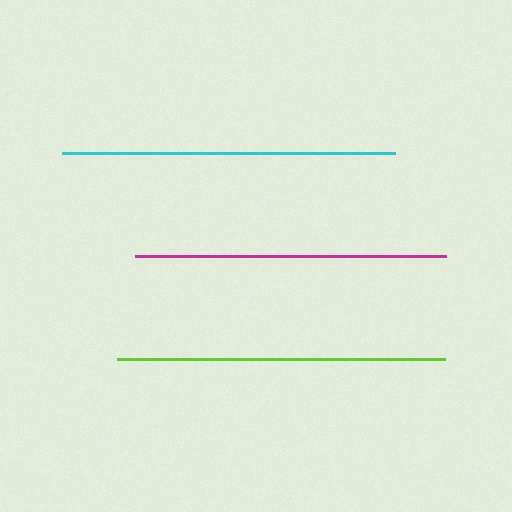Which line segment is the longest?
The cyan line is the longest at approximately 333 pixels.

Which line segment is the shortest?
The magenta line is the shortest at approximately 311 pixels.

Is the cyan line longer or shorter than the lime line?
The cyan line is longer than the lime line.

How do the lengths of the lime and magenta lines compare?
The lime and magenta lines are approximately the same length.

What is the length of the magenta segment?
The magenta segment is approximately 311 pixels long.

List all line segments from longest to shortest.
From longest to shortest: cyan, lime, magenta.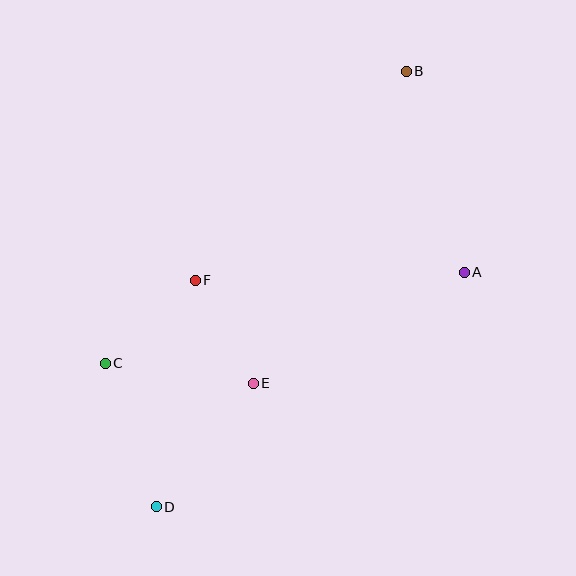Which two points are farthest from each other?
Points B and D are farthest from each other.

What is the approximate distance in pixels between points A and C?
The distance between A and C is approximately 370 pixels.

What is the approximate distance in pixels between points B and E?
The distance between B and E is approximately 348 pixels.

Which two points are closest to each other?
Points E and F are closest to each other.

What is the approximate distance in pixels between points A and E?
The distance between A and E is approximately 238 pixels.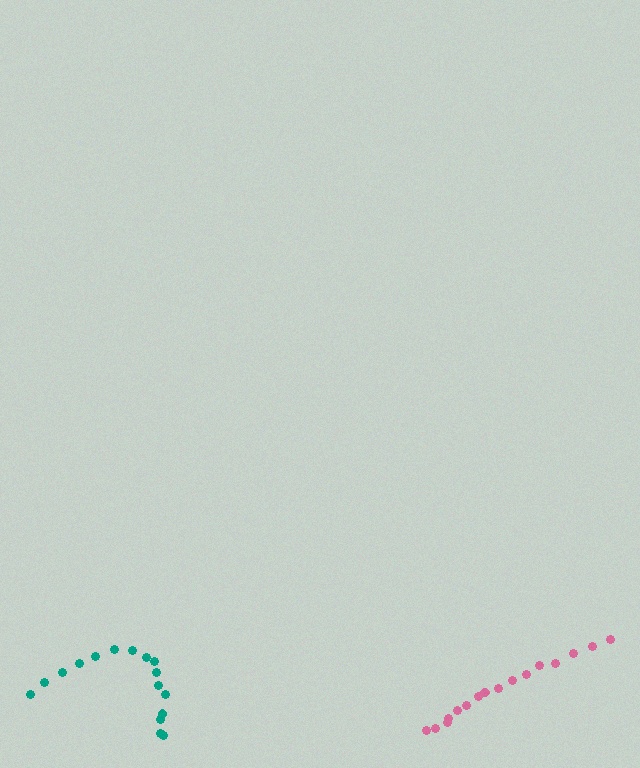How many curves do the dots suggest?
There are 2 distinct paths.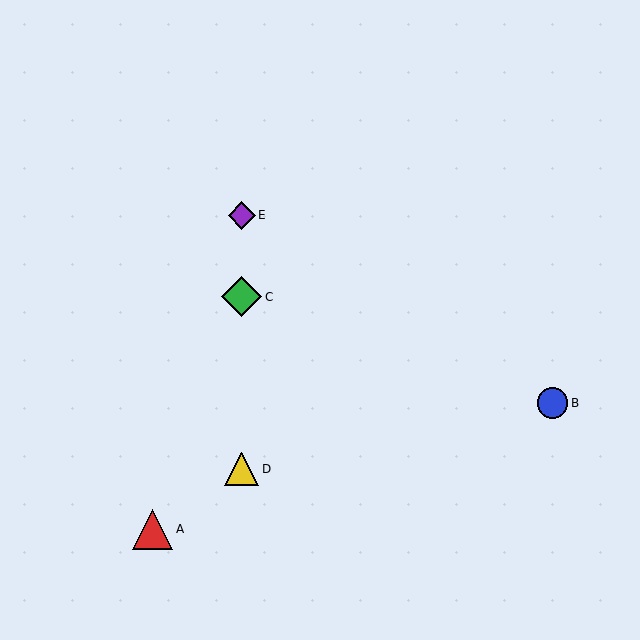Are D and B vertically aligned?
No, D is at x≈242 and B is at x≈553.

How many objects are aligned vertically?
3 objects (C, D, E) are aligned vertically.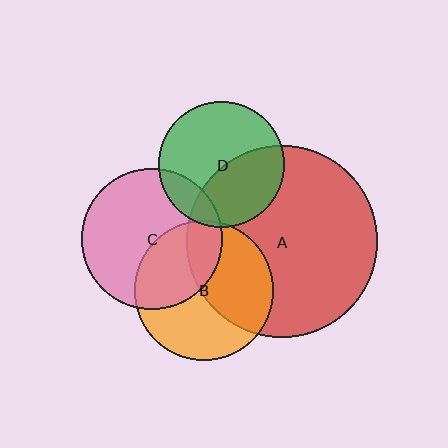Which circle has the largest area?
Circle A (red).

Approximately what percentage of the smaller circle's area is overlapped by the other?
Approximately 40%.